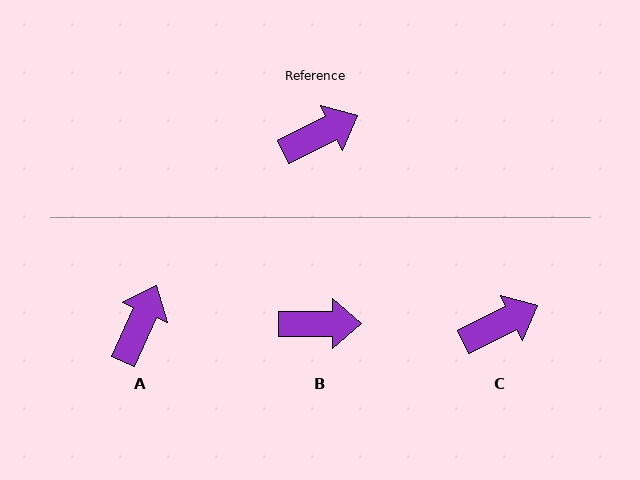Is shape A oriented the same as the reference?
No, it is off by about 40 degrees.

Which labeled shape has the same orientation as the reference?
C.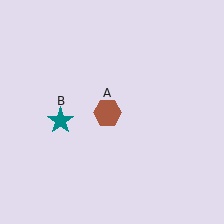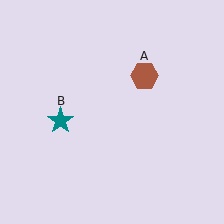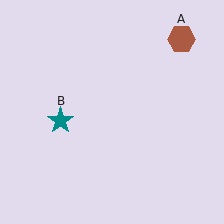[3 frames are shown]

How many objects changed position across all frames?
1 object changed position: brown hexagon (object A).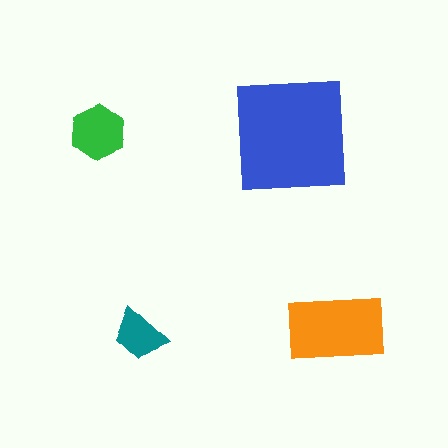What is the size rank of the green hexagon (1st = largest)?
3rd.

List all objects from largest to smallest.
The blue square, the orange rectangle, the green hexagon, the teal trapezoid.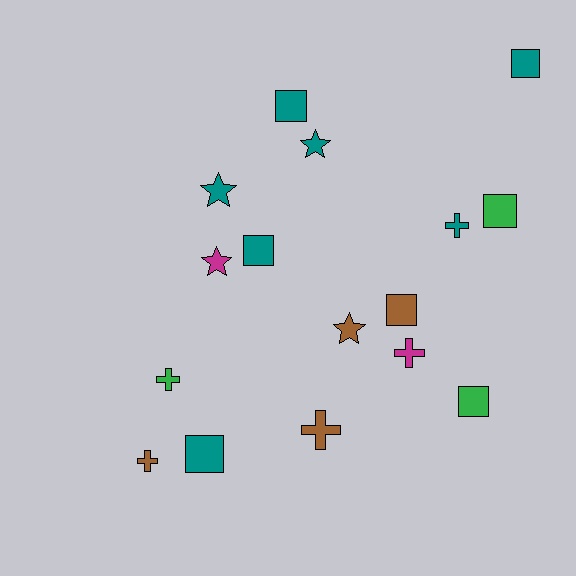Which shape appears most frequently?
Square, with 7 objects.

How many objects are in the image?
There are 16 objects.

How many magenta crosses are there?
There is 1 magenta cross.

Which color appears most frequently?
Teal, with 7 objects.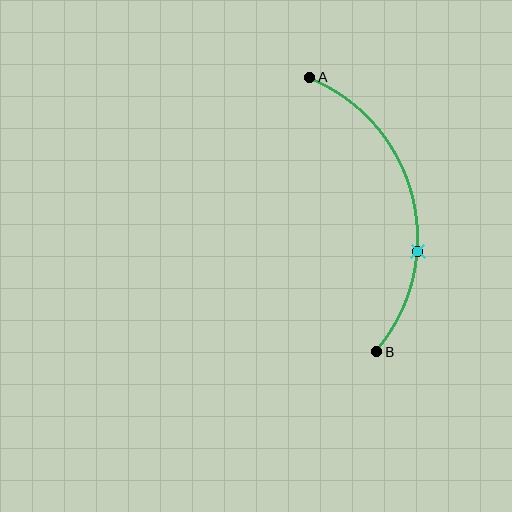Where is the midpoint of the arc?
The arc midpoint is the point on the curve farthest from the straight line joining A and B. It sits to the right of that line.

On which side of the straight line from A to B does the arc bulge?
The arc bulges to the right of the straight line connecting A and B.